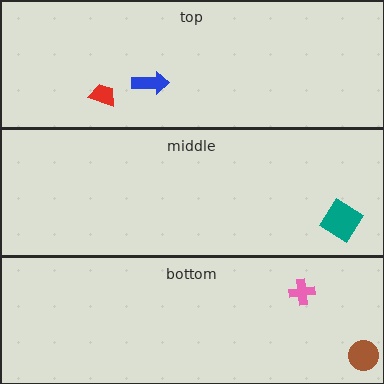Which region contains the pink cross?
The bottom region.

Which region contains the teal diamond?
The middle region.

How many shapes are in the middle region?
1.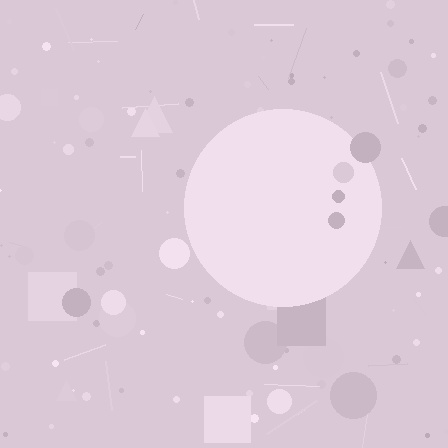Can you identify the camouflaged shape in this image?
The camouflaged shape is a circle.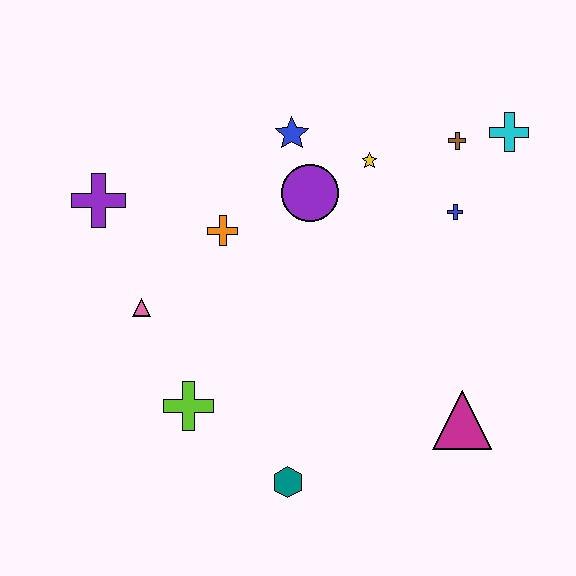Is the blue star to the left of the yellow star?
Yes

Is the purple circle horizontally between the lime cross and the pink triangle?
No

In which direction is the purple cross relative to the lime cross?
The purple cross is above the lime cross.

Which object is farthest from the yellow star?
The teal hexagon is farthest from the yellow star.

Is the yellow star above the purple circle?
Yes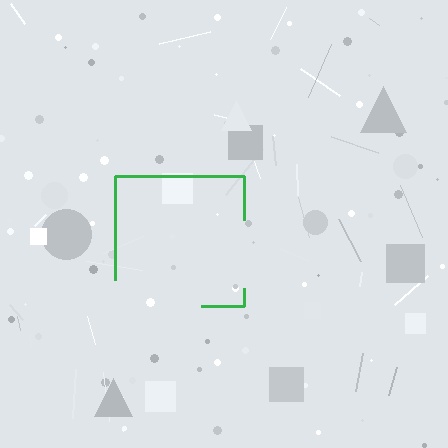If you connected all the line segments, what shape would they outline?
They would outline a square.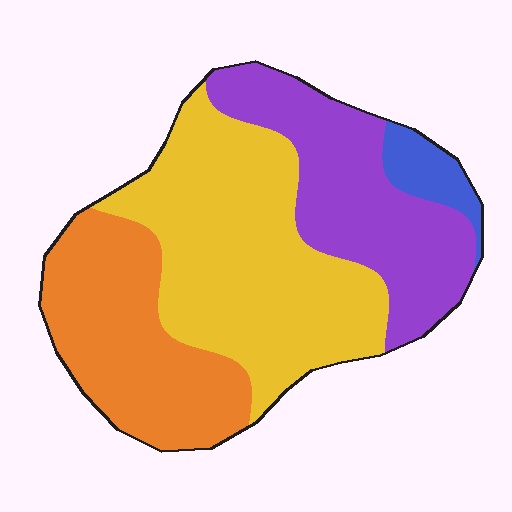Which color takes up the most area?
Yellow, at roughly 40%.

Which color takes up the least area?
Blue, at roughly 5%.